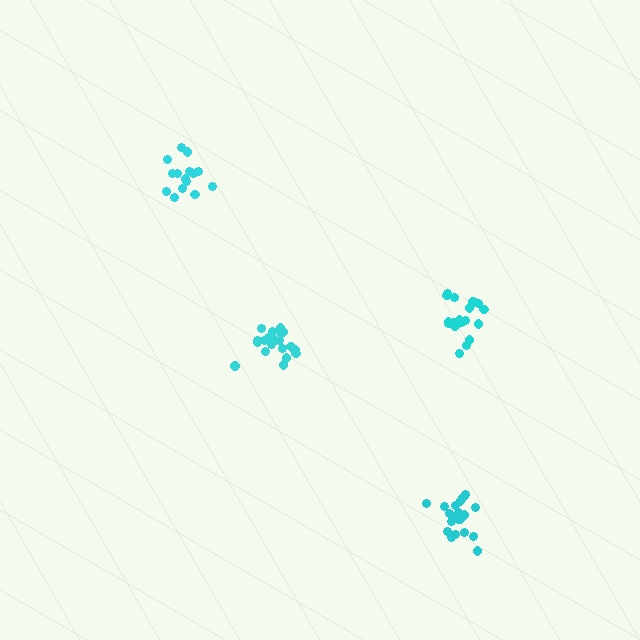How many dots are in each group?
Group 1: 19 dots, Group 2: 21 dots, Group 3: 15 dots, Group 4: 20 dots (75 total).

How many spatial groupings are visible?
There are 4 spatial groupings.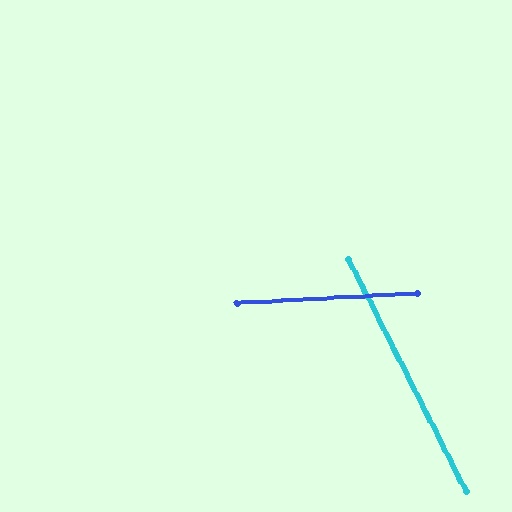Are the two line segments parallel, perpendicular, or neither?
Neither parallel nor perpendicular — they differ by about 66°.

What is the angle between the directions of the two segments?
Approximately 66 degrees.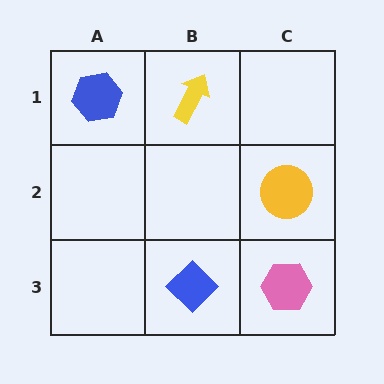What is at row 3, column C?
A pink hexagon.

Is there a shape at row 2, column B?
No, that cell is empty.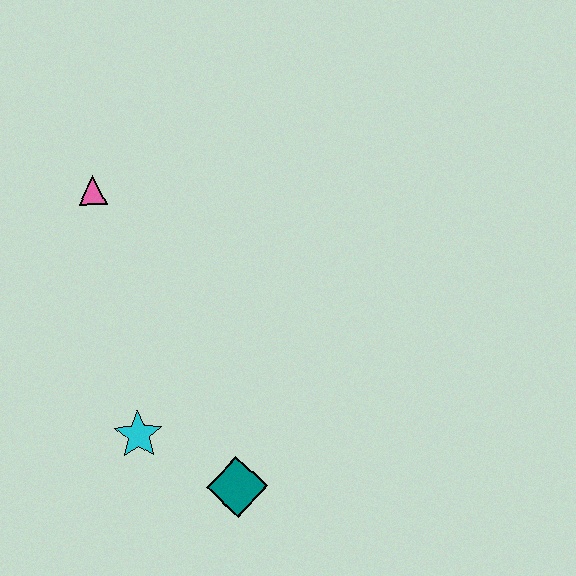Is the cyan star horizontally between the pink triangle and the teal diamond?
Yes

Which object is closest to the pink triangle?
The cyan star is closest to the pink triangle.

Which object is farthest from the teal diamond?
The pink triangle is farthest from the teal diamond.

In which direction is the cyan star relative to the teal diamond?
The cyan star is to the left of the teal diamond.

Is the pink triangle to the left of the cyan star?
Yes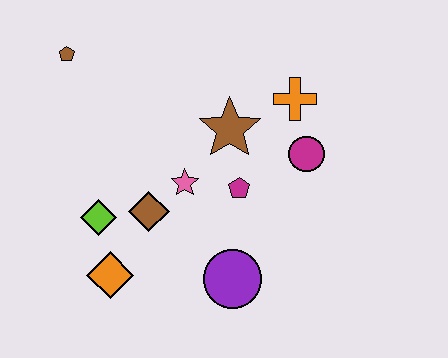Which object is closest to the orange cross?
The magenta circle is closest to the orange cross.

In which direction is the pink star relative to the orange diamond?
The pink star is above the orange diamond.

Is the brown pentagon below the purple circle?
No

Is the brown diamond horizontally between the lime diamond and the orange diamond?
No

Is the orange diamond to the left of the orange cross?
Yes